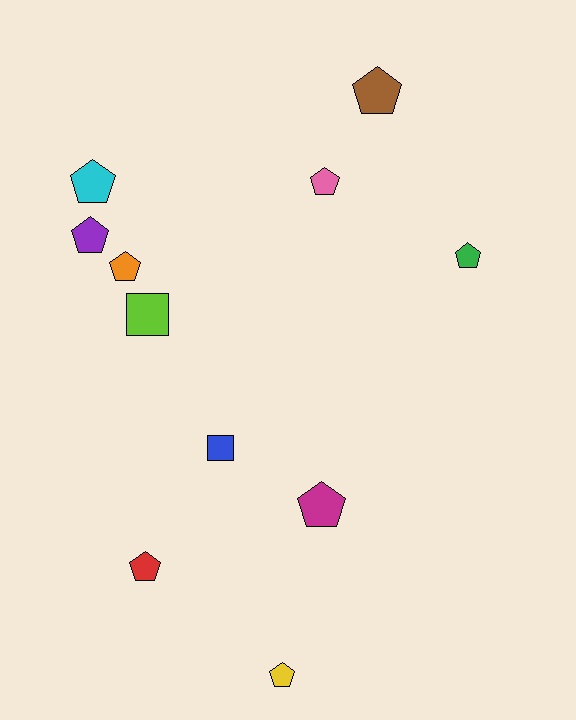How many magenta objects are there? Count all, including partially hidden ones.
There is 1 magenta object.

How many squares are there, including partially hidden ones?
There are 2 squares.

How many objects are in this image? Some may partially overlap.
There are 11 objects.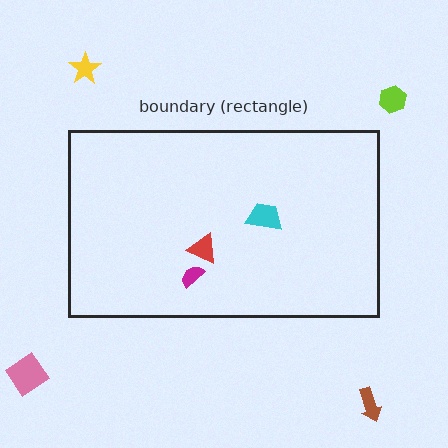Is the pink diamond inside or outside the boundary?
Outside.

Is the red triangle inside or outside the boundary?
Inside.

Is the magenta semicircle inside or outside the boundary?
Inside.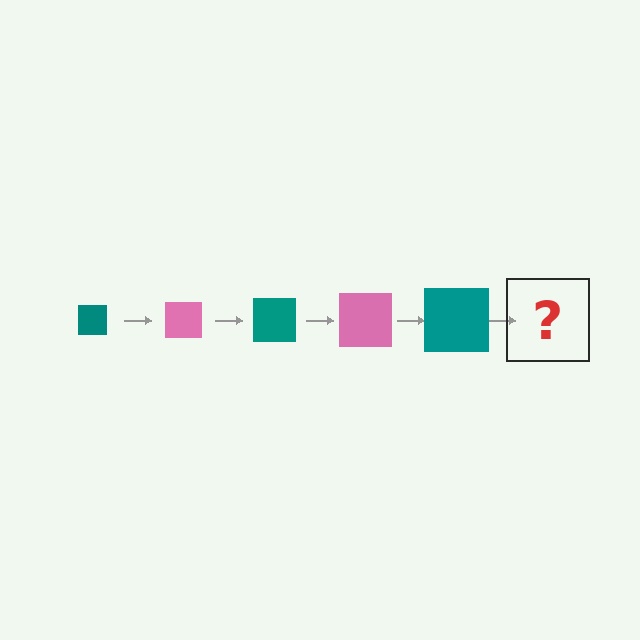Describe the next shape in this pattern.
It should be a pink square, larger than the previous one.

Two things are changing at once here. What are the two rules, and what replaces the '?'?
The two rules are that the square grows larger each step and the color cycles through teal and pink. The '?' should be a pink square, larger than the previous one.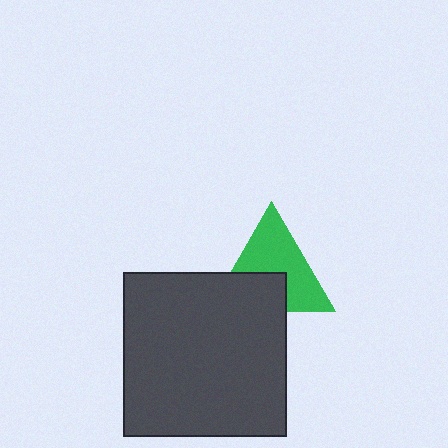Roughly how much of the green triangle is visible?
About half of it is visible (roughly 62%).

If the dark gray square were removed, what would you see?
You would see the complete green triangle.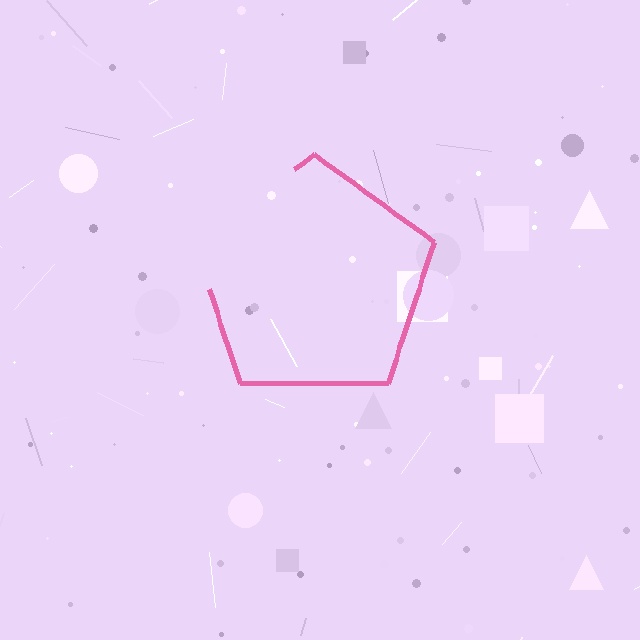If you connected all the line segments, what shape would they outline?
They would outline a pentagon.